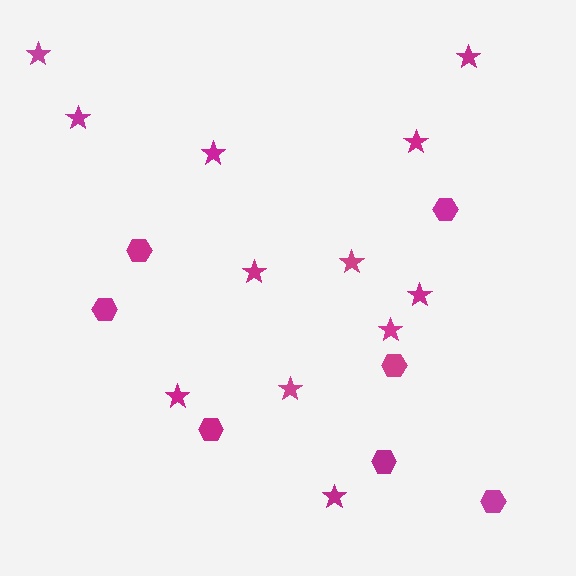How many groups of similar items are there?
There are 2 groups: one group of hexagons (7) and one group of stars (12).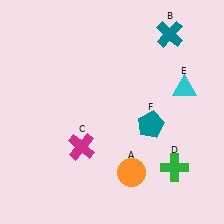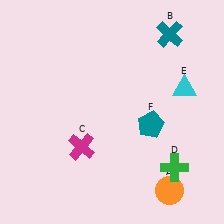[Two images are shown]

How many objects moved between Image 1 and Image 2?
1 object moved between the two images.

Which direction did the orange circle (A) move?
The orange circle (A) moved right.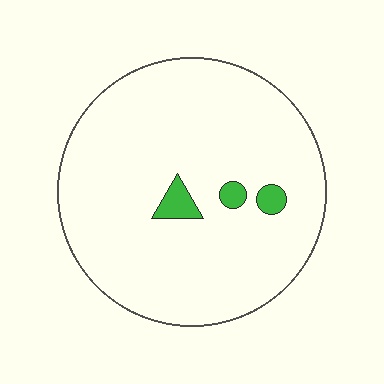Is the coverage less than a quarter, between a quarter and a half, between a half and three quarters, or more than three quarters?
Less than a quarter.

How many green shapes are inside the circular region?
3.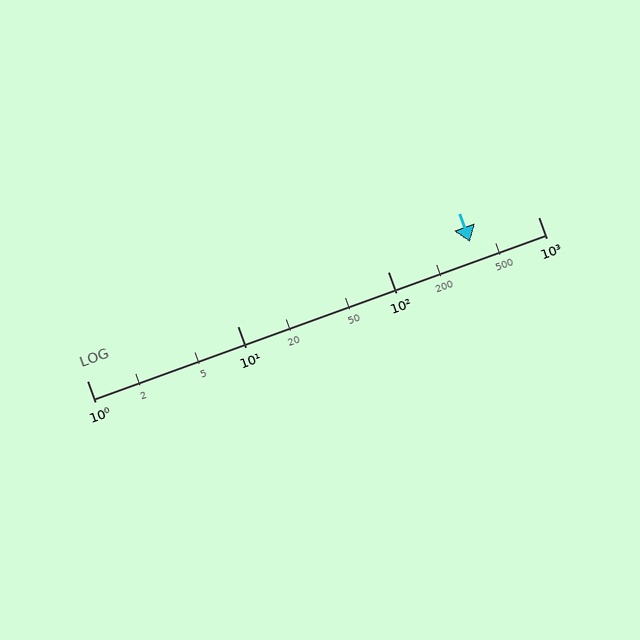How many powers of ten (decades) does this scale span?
The scale spans 3 decades, from 1 to 1000.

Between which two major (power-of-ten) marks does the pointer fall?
The pointer is between 100 and 1000.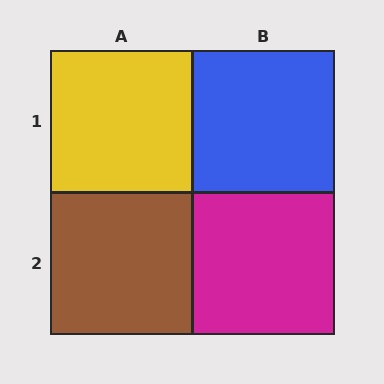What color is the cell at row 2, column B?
Magenta.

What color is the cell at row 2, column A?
Brown.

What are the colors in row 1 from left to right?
Yellow, blue.